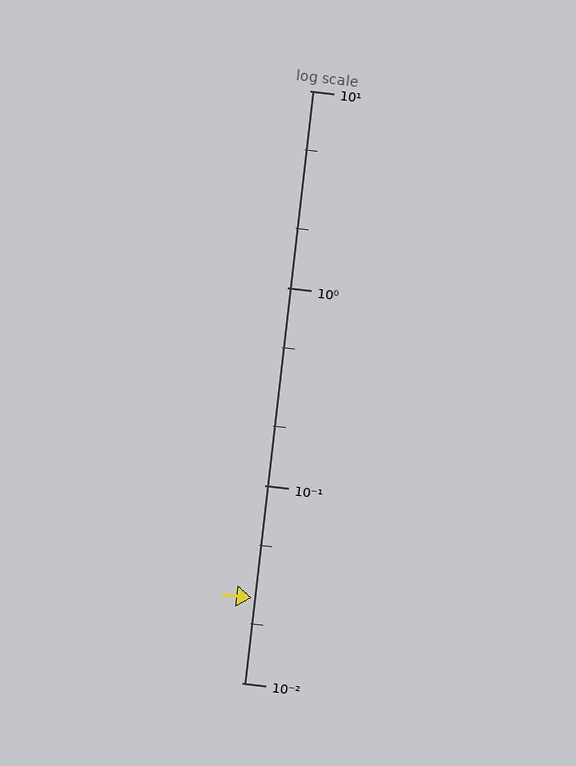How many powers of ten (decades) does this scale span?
The scale spans 3 decades, from 0.01 to 10.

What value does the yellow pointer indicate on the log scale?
The pointer indicates approximately 0.027.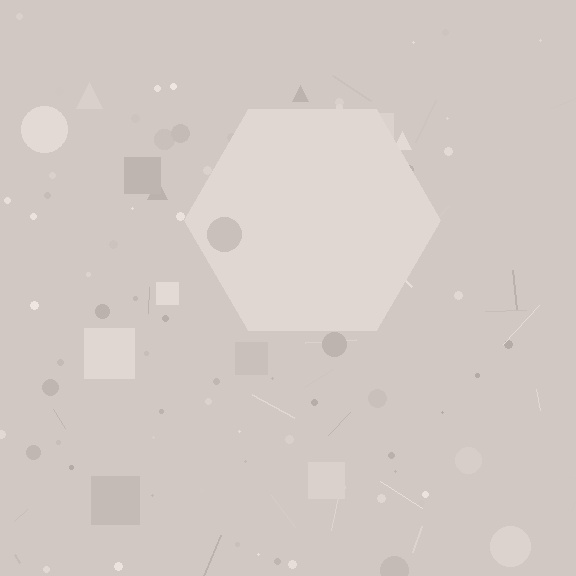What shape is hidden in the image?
A hexagon is hidden in the image.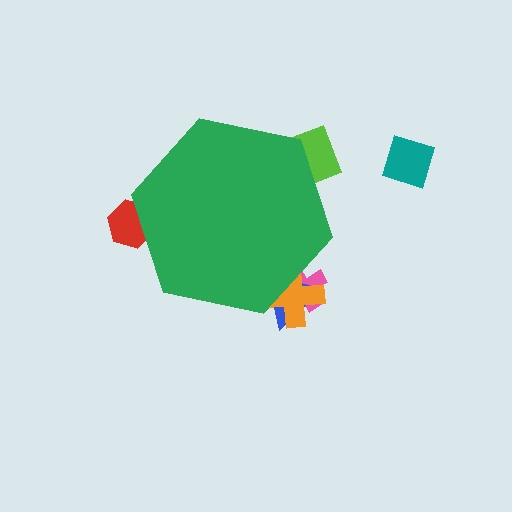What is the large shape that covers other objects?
A green hexagon.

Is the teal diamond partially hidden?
No, the teal diamond is fully visible.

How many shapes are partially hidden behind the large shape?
5 shapes are partially hidden.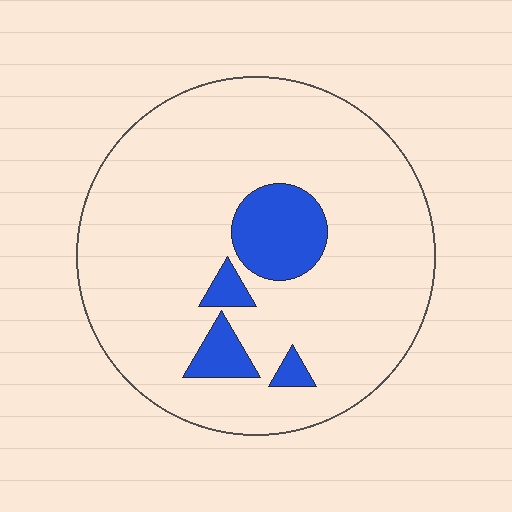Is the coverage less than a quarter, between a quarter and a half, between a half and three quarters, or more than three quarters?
Less than a quarter.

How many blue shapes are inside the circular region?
4.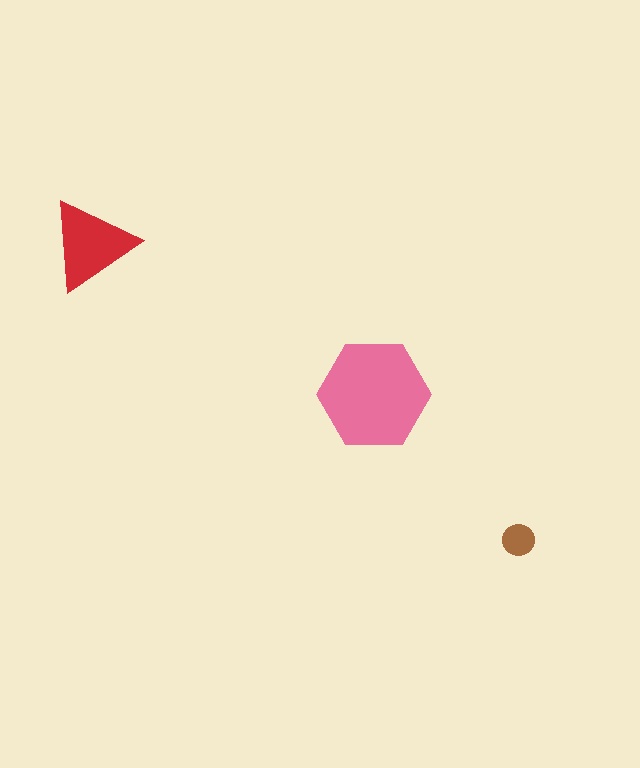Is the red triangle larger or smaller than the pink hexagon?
Smaller.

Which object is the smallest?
The brown circle.